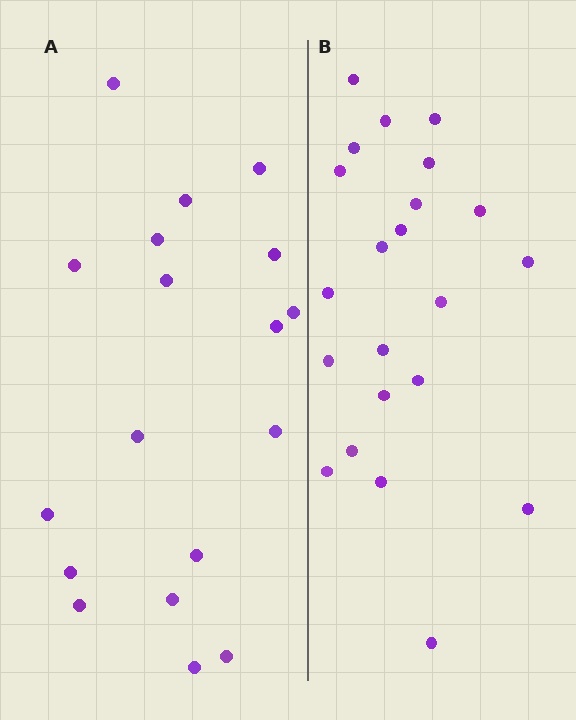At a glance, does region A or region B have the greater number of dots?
Region B (the right region) has more dots.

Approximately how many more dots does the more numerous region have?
Region B has about 4 more dots than region A.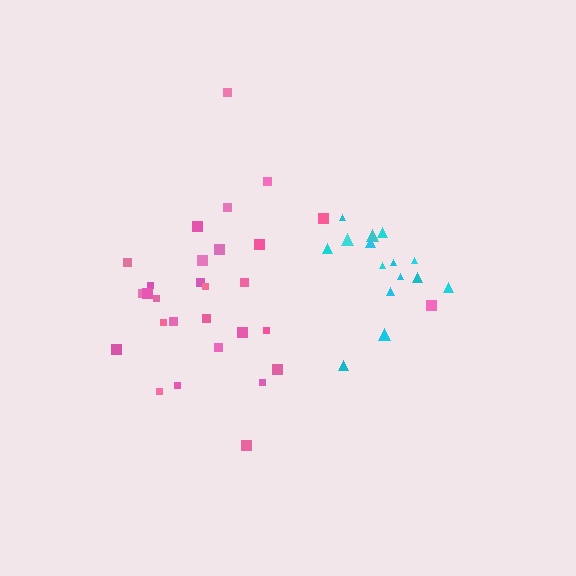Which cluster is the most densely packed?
Cyan.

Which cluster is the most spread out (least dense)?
Pink.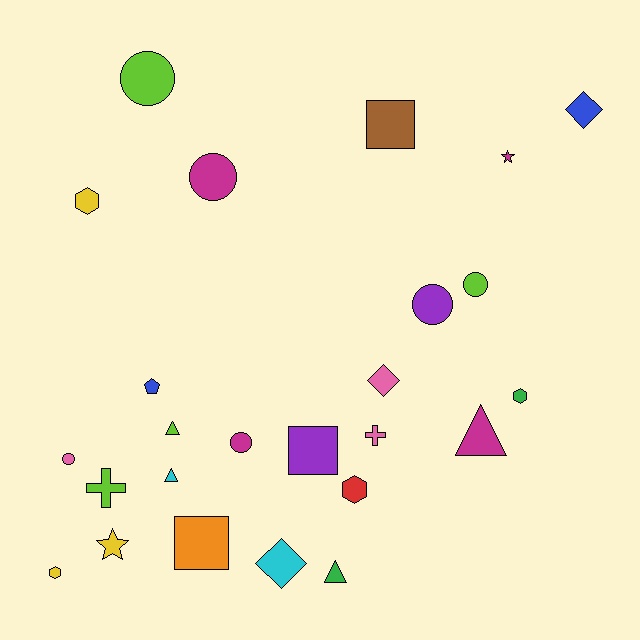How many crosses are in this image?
There are 2 crosses.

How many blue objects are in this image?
There are 2 blue objects.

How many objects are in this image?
There are 25 objects.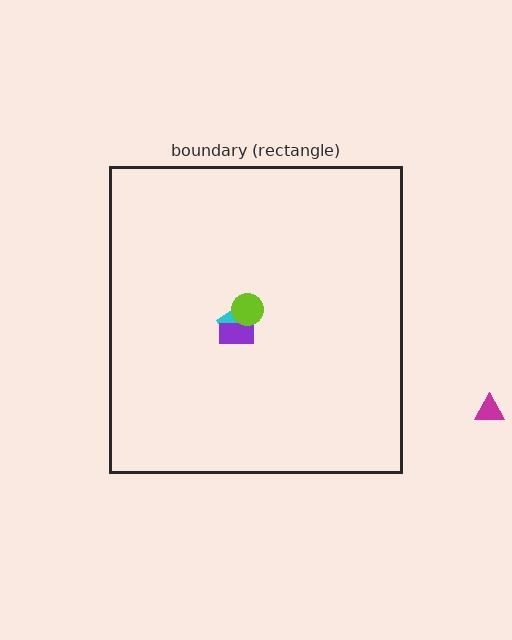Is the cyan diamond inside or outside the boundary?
Inside.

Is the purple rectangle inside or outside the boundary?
Inside.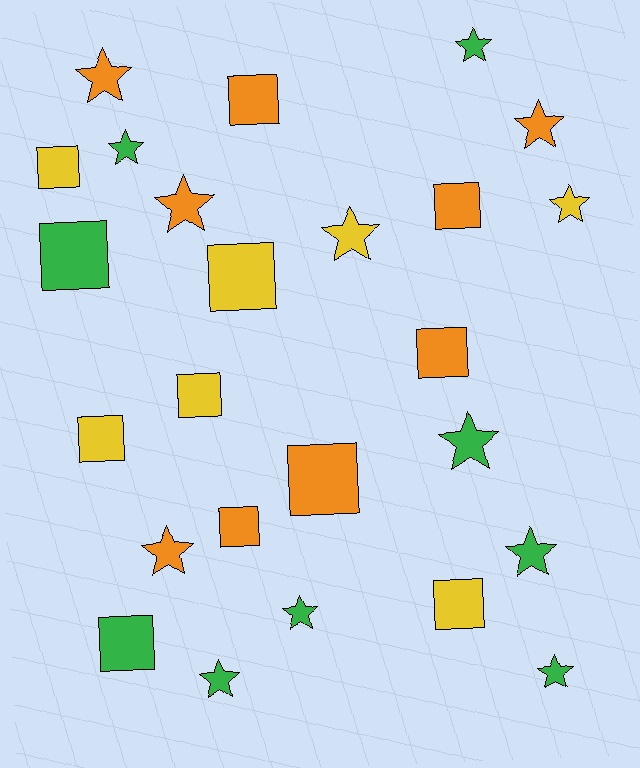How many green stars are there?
There are 7 green stars.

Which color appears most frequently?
Green, with 9 objects.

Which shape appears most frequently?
Star, with 13 objects.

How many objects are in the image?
There are 25 objects.